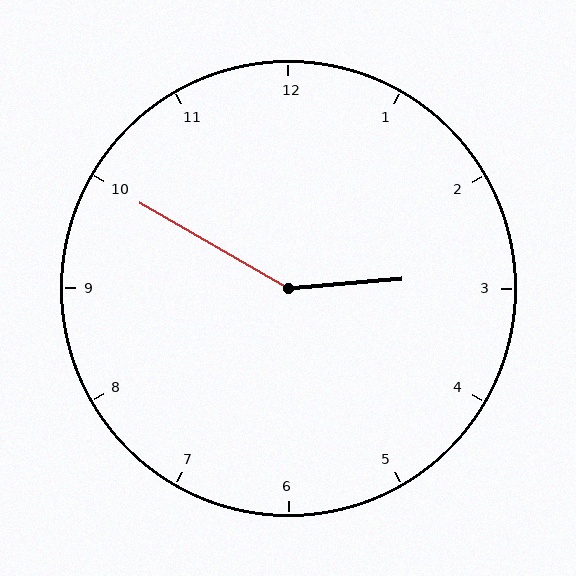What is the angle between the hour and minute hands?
Approximately 145 degrees.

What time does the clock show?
2:50.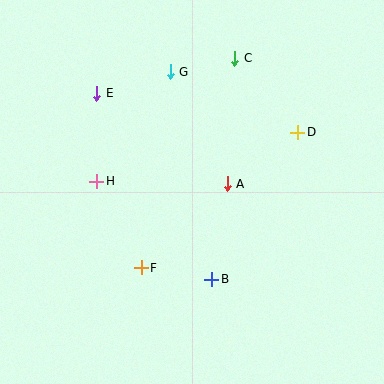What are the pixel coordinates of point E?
Point E is at (97, 93).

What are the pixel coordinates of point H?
Point H is at (97, 181).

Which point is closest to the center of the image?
Point A at (227, 184) is closest to the center.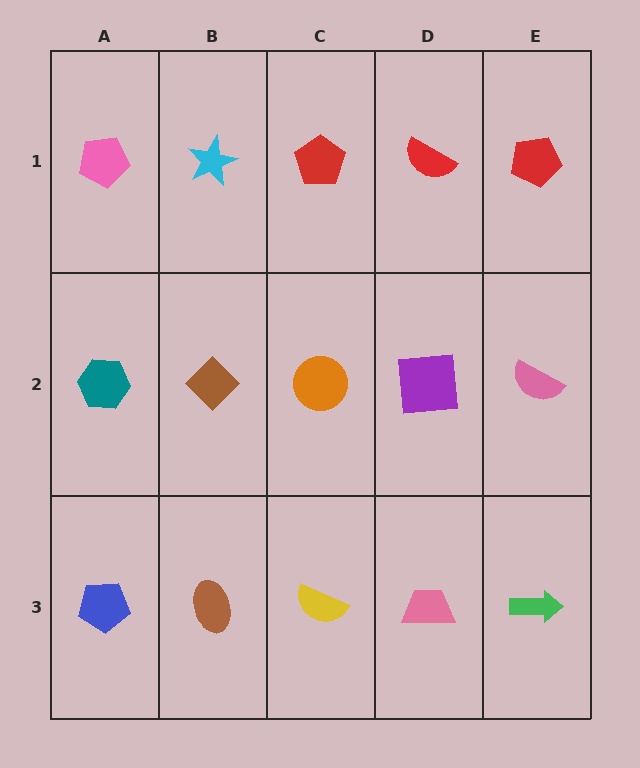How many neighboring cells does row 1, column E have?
2.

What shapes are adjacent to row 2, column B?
A cyan star (row 1, column B), a brown ellipse (row 3, column B), a teal hexagon (row 2, column A), an orange circle (row 2, column C).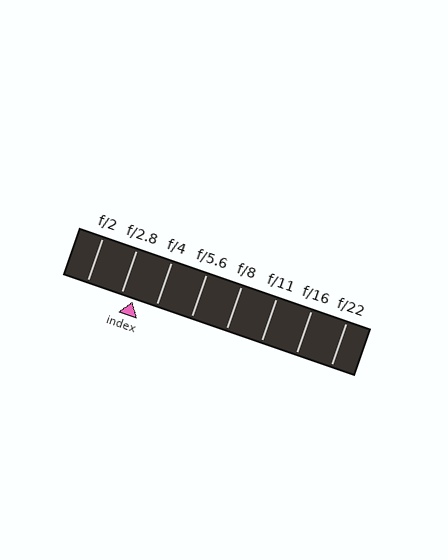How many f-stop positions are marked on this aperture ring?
There are 8 f-stop positions marked.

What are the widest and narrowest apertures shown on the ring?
The widest aperture shown is f/2 and the narrowest is f/22.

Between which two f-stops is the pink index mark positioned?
The index mark is between f/2.8 and f/4.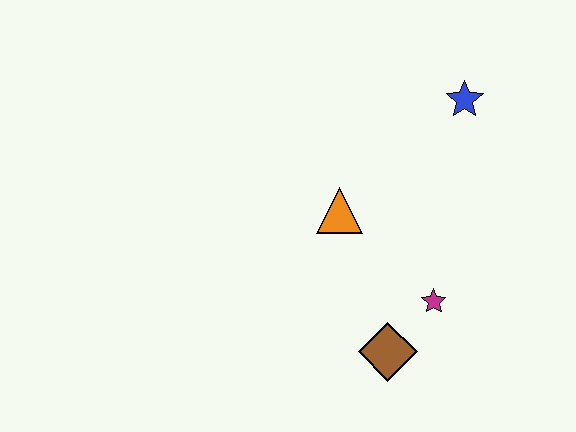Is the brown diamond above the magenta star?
No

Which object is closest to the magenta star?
The brown diamond is closest to the magenta star.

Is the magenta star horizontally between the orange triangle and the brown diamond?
No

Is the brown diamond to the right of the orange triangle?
Yes